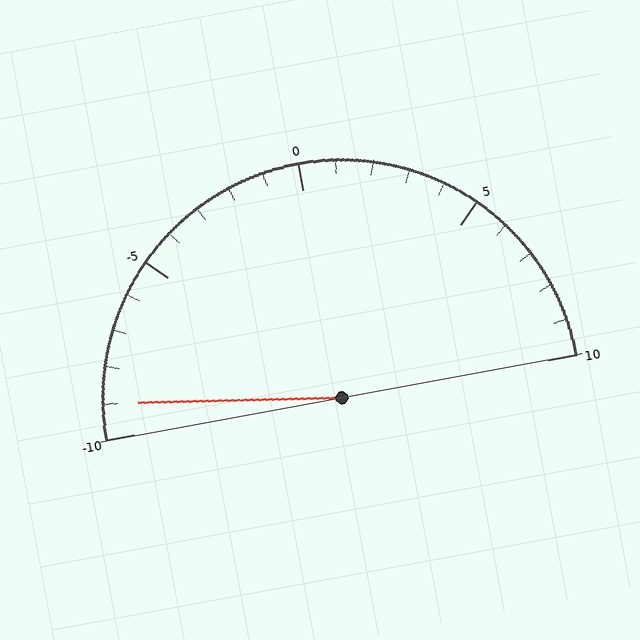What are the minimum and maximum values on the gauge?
The gauge ranges from -10 to 10.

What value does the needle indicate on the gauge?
The needle indicates approximately -9.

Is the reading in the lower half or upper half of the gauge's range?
The reading is in the lower half of the range (-10 to 10).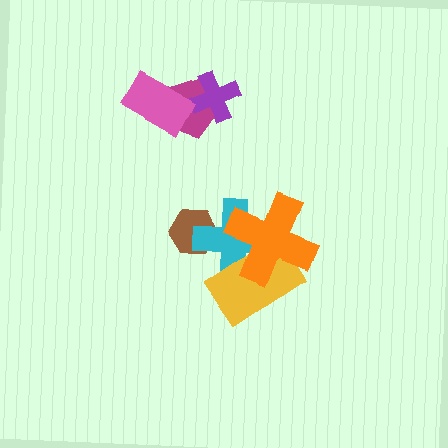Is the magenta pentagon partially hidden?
Yes, it is partially covered by another shape.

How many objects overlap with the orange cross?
2 objects overlap with the orange cross.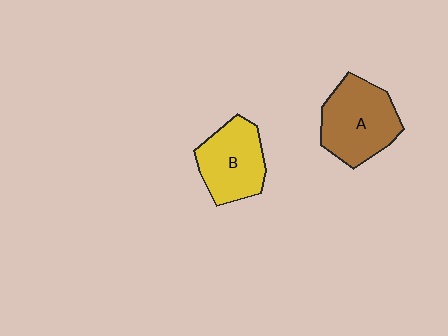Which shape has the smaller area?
Shape B (yellow).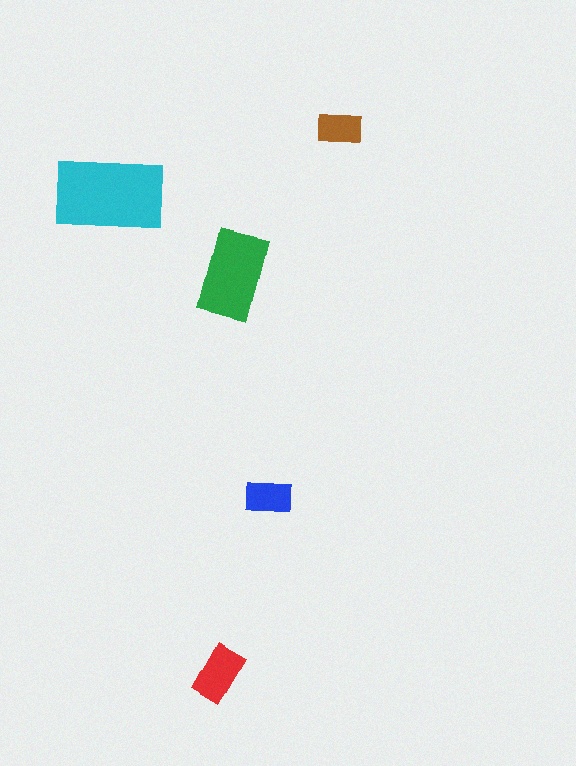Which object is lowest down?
The red rectangle is bottommost.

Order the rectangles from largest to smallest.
the cyan one, the green one, the red one, the blue one, the brown one.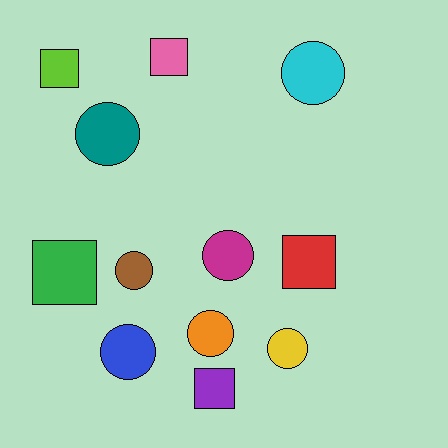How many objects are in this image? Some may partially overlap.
There are 12 objects.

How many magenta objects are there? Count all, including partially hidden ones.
There is 1 magenta object.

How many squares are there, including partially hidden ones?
There are 5 squares.